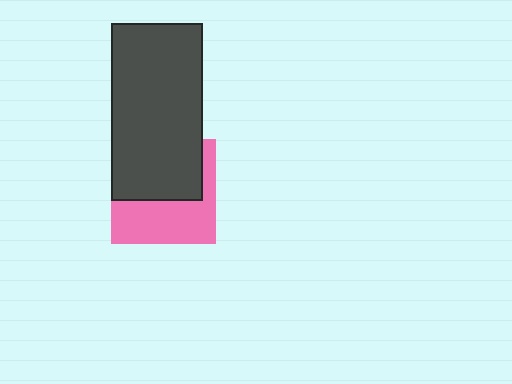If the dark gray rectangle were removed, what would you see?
You would see the complete pink square.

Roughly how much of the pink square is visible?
About half of it is visible (roughly 47%).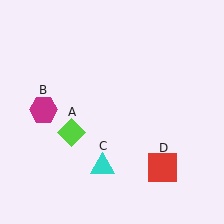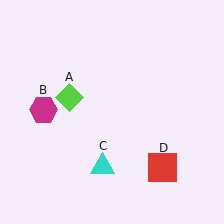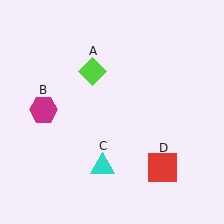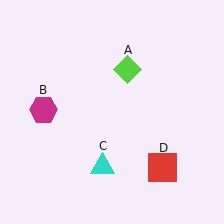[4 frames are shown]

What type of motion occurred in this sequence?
The lime diamond (object A) rotated clockwise around the center of the scene.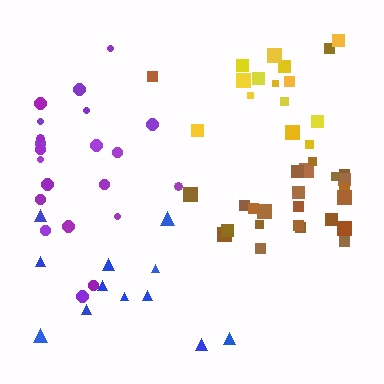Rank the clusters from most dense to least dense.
yellow, brown, purple, blue.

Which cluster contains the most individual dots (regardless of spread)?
Brown (25).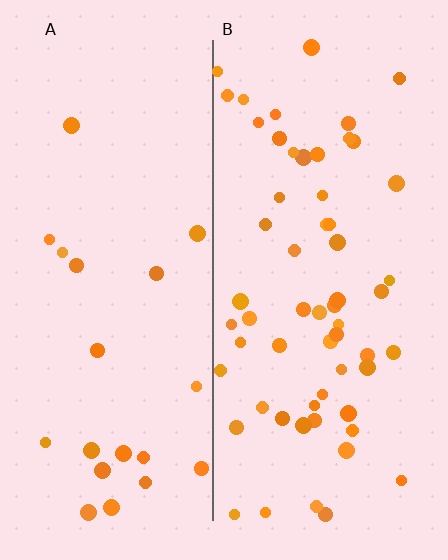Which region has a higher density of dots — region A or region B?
B (the right).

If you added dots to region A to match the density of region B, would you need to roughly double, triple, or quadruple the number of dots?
Approximately triple.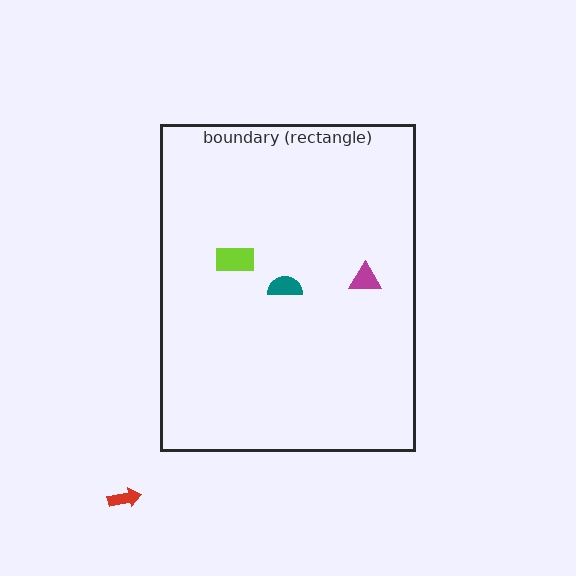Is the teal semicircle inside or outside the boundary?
Inside.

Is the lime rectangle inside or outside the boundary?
Inside.